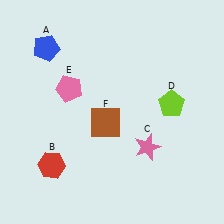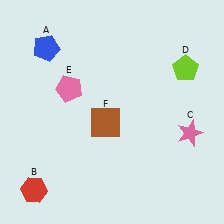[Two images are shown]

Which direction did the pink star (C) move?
The pink star (C) moved right.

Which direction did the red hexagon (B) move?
The red hexagon (B) moved down.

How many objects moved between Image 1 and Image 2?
3 objects moved between the two images.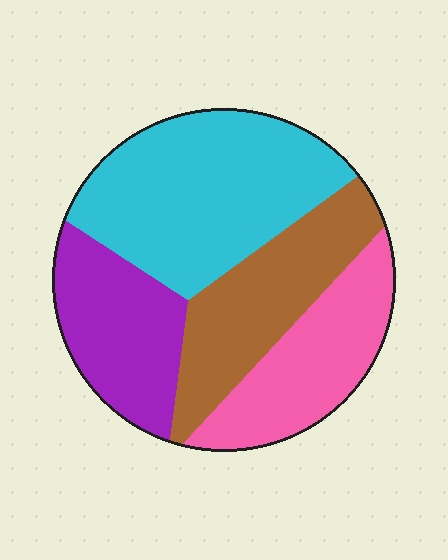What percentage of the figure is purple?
Purple takes up less than a quarter of the figure.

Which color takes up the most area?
Cyan, at roughly 35%.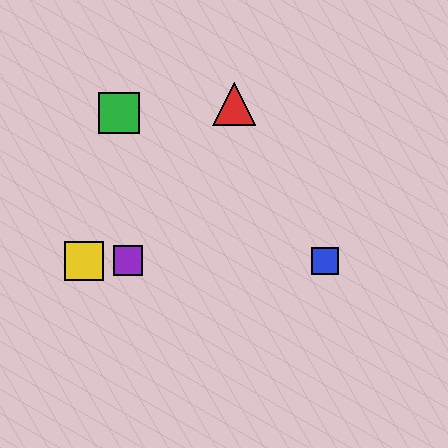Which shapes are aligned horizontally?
The blue square, the yellow square, the purple square are aligned horizontally.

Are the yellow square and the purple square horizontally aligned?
Yes, both are at y≈261.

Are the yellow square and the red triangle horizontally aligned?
No, the yellow square is at y≈261 and the red triangle is at y≈104.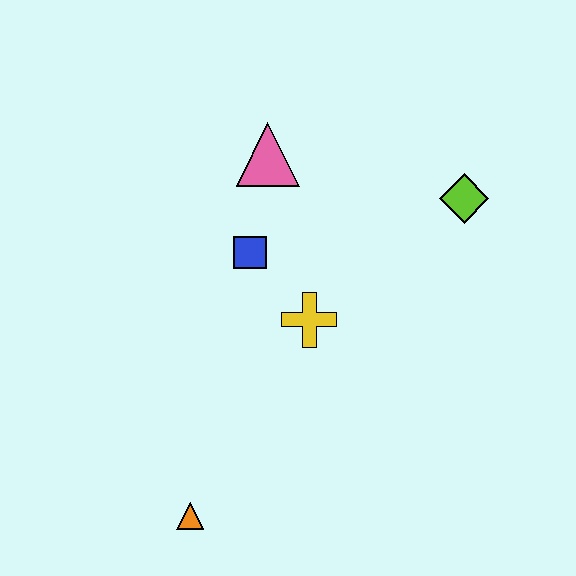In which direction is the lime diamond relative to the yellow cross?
The lime diamond is to the right of the yellow cross.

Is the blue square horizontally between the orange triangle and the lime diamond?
Yes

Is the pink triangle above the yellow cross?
Yes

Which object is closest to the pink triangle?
The blue square is closest to the pink triangle.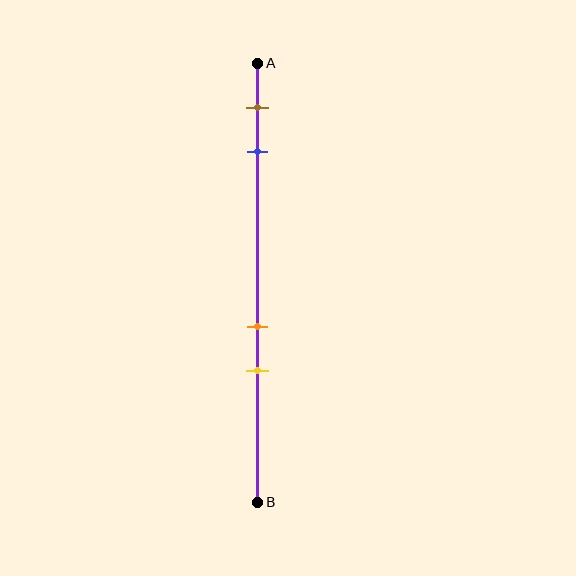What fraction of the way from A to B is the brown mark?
The brown mark is approximately 10% (0.1) of the way from A to B.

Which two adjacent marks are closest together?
The orange and yellow marks are the closest adjacent pair.